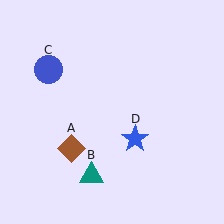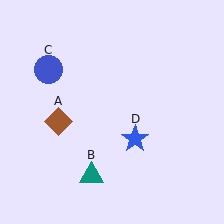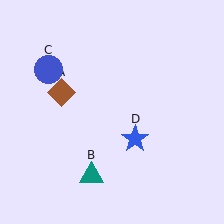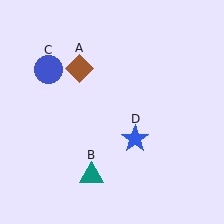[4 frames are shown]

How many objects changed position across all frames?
1 object changed position: brown diamond (object A).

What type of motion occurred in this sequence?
The brown diamond (object A) rotated clockwise around the center of the scene.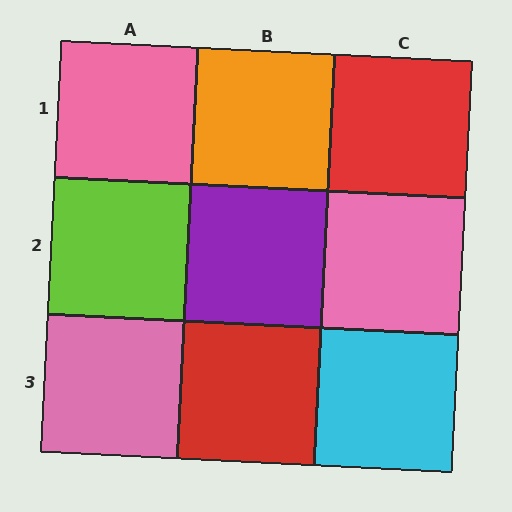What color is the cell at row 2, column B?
Purple.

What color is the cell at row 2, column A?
Lime.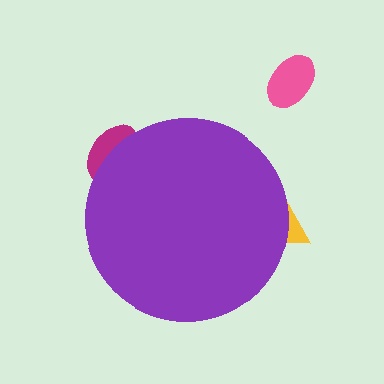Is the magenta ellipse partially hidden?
Yes, the magenta ellipse is partially hidden behind the purple circle.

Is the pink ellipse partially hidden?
No, the pink ellipse is fully visible.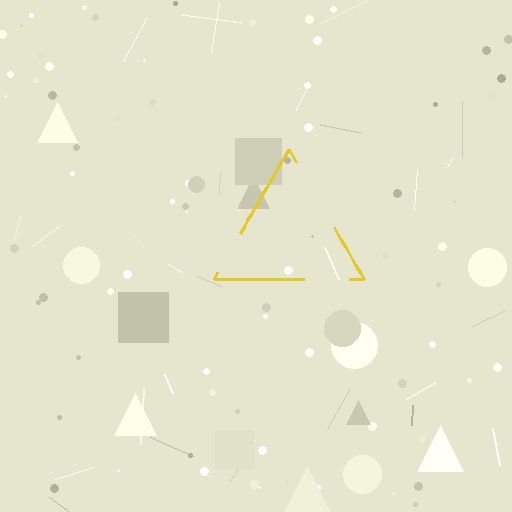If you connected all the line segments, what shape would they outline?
They would outline a triangle.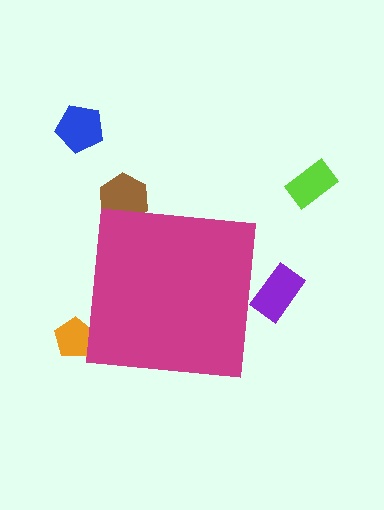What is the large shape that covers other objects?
A magenta square.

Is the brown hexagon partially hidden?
Yes, the brown hexagon is partially hidden behind the magenta square.